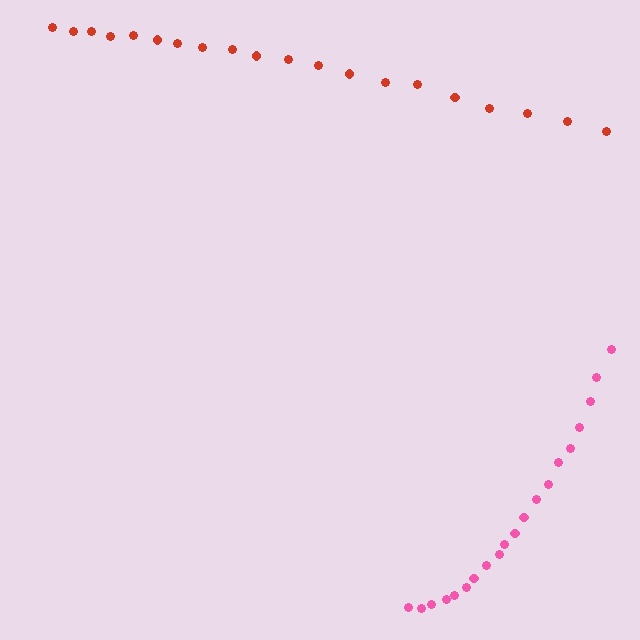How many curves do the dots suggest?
There are 2 distinct paths.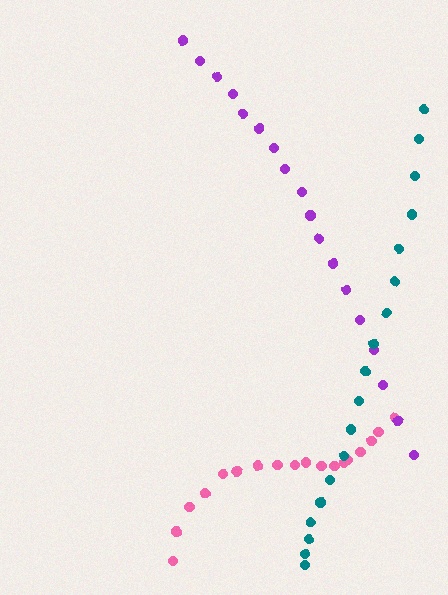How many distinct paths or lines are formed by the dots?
There are 3 distinct paths.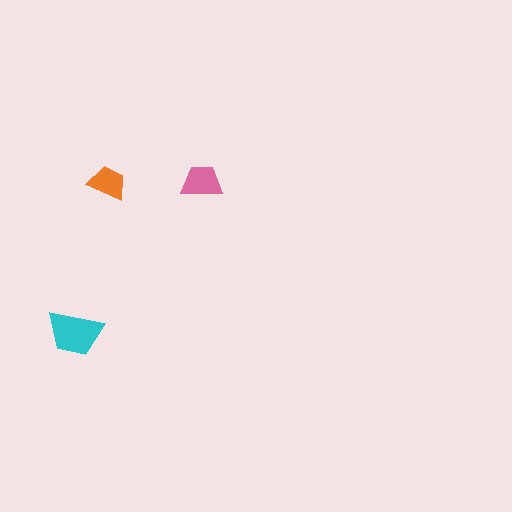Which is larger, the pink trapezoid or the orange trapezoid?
The pink one.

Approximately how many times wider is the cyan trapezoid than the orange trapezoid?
About 1.5 times wider.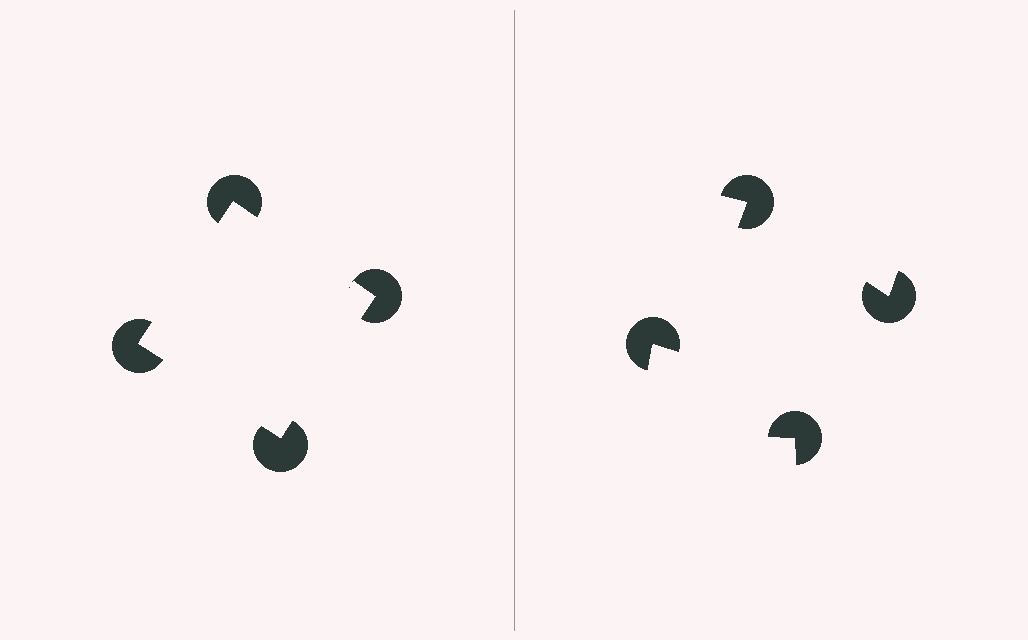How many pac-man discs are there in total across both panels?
8 — 4 on each side.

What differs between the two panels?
The pac-man discs are positioned identically on both sides; only the wedge orientations differ. On the left they align to a square; on the right they are misaligned.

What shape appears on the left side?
An illusory square.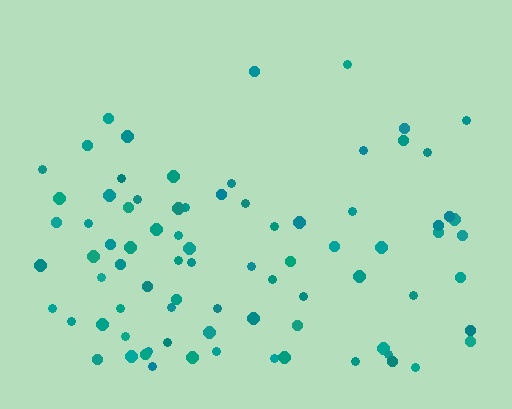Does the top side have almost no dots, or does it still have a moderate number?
Still a moderate number, just noticeably fewer than the bottom.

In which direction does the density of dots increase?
From top to bottom, with the bottom side densest.